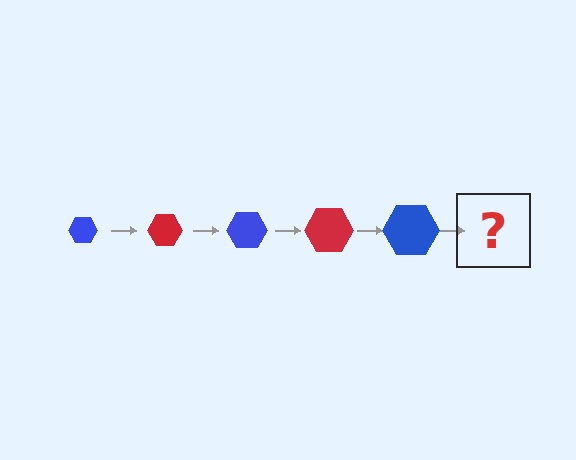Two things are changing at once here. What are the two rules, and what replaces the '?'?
The two rules are that the hexagon grows larger each step and the color cycles through blue and red. The '?' should be a red hexagon, larger than the previous one.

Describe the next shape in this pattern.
It should be a red hexagon, larger than the previous one.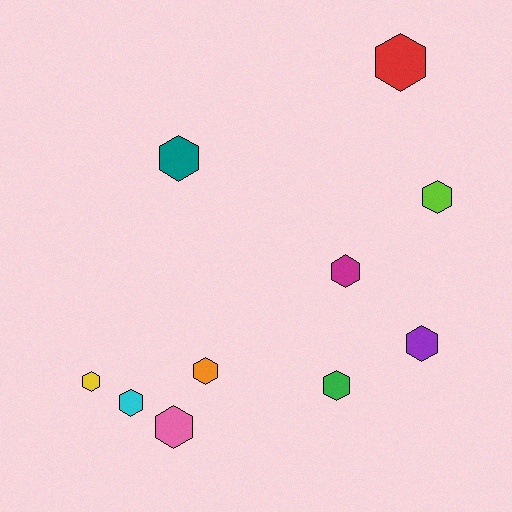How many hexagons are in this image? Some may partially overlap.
There are 10 hexagons.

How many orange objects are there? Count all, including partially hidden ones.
There is 1 orange object.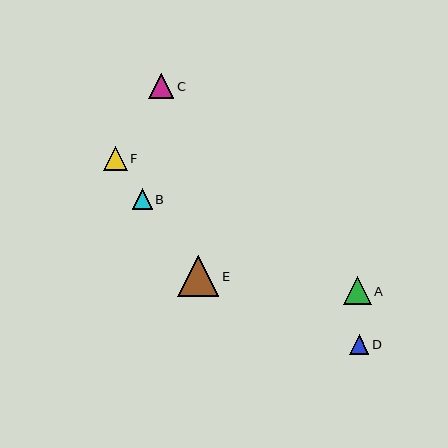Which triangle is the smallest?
Triangle D is the smallest with a size of approximately 19 pixels.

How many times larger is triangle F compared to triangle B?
Triangle F is approximately 1.2 times the size of triangle B.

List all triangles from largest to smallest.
From largest to smallest: E, A, C, F, B, D.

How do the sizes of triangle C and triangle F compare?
Triangle C and triangle F are approximately the same size.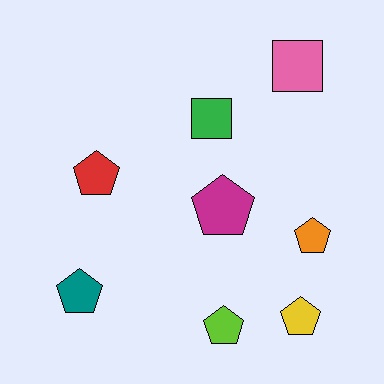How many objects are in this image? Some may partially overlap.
There are 8 objects.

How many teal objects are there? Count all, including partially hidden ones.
There is 1 teal object.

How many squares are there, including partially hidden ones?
There are 2 squares.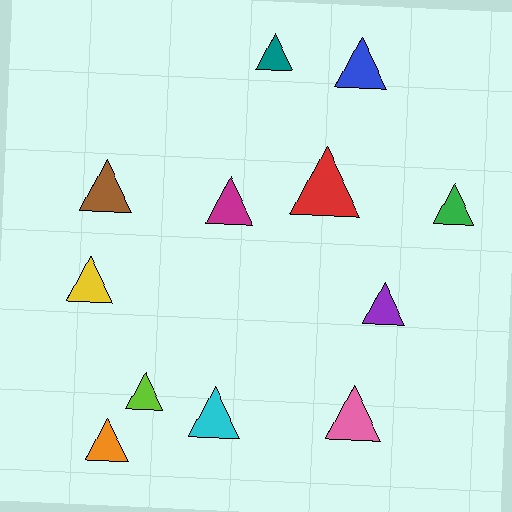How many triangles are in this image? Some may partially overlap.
There are 12 triangles.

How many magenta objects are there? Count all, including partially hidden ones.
There is 1 magenta object.